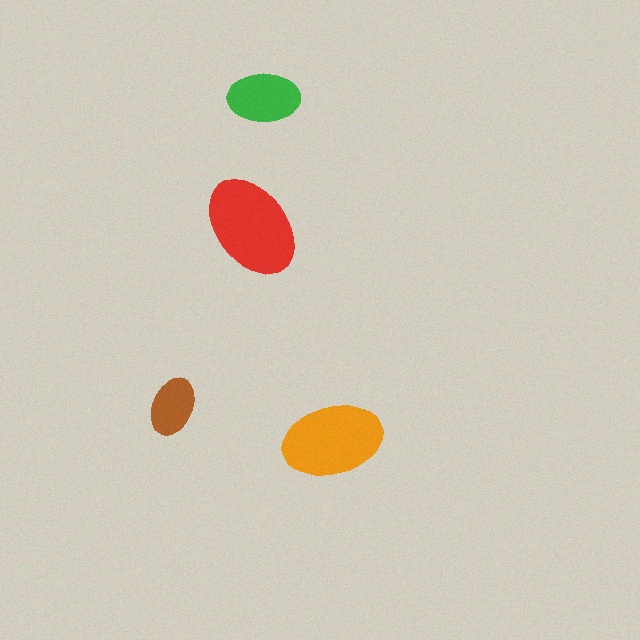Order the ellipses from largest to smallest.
the red one, the orange one, the green one, the brown one.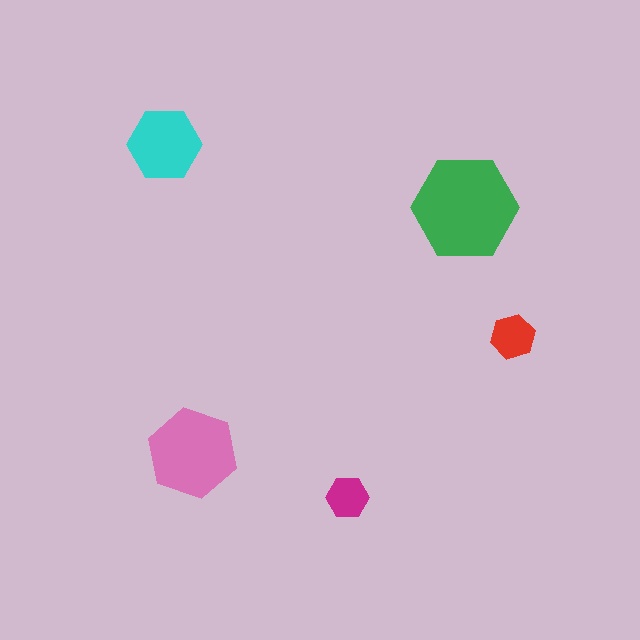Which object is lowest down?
The magenta hexagon is bottommost.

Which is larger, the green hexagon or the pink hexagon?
The green one.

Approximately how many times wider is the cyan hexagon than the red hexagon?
About 1.5 times wider.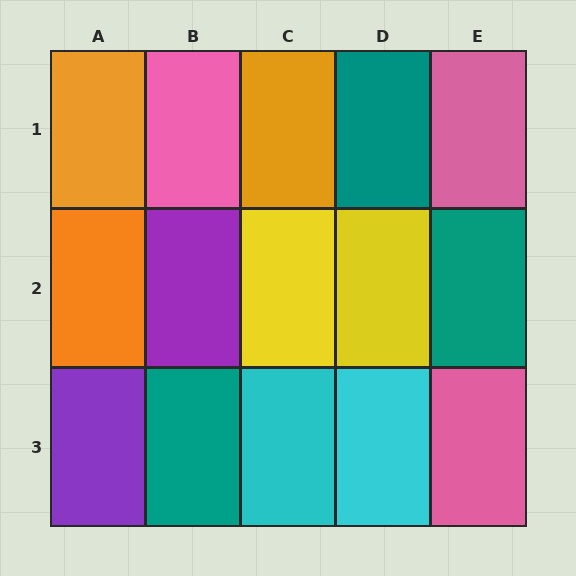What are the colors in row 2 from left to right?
Orange, purple, yellow, yellow, teal.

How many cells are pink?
3 cells are pink.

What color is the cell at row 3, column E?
Pink.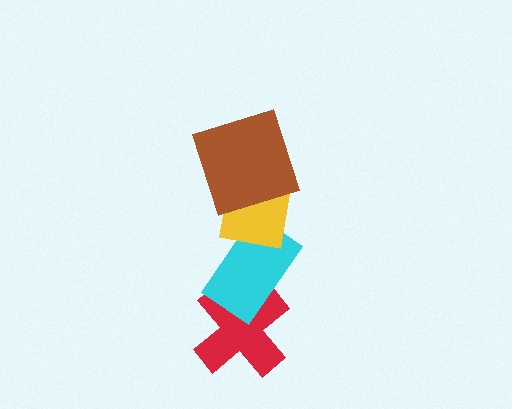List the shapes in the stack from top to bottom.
From top to bottom: the brown square, the yellow square, the cyan rectangle, the red cross.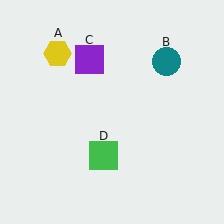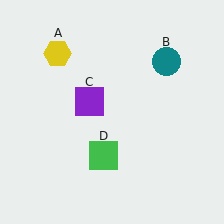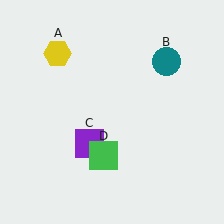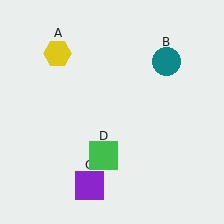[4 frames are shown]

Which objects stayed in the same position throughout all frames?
Yellow hexagon (object A) and teal circle (object B) and green square (object D) remained stationary.